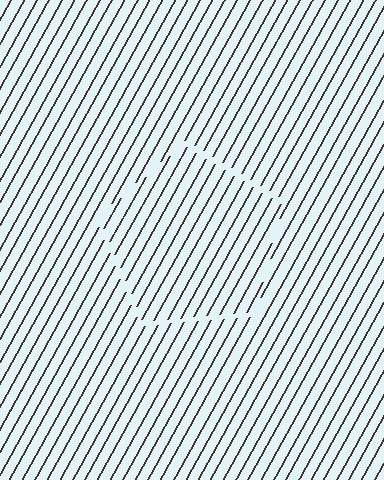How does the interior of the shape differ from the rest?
The interior of the shape contains the same grating, shifted by half a period — the contour is defined by the phase discontinuity where line-ends from the inner and outer gratings abut.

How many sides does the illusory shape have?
5 sides — the line-ends trace a pentagon.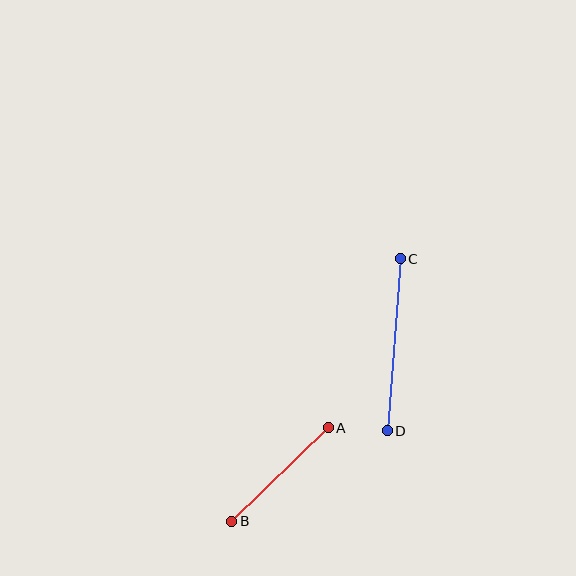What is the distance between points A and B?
The distance is approximately 134 pixels.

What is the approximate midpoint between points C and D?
The midpoint is at approximately (394, 345) pixels.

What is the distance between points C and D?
The distance is approximately 172 pixels.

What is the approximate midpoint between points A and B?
The midpoint is at approximately (280, 475) pixels.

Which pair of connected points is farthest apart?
Points C and D are farthest apart.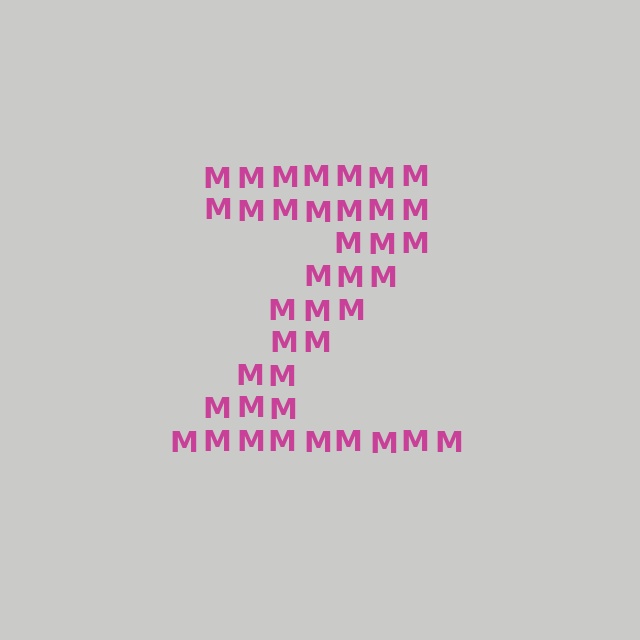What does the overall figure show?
The overall figure shows the letter Z.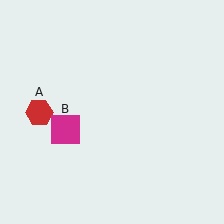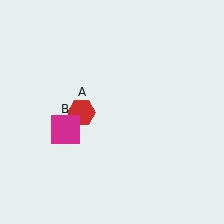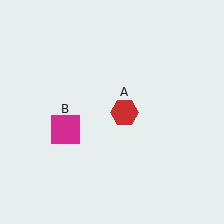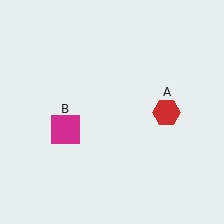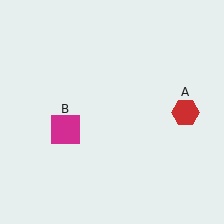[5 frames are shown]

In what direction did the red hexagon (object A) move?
The red hexagon (object A) moved right.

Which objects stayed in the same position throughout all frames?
Magenta square (object B) remained stationary.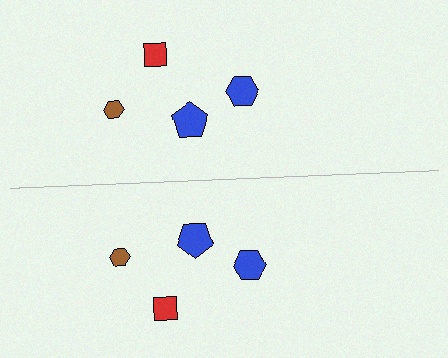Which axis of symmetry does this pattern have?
The pattern has a horizontal axis of symmetry running through the center of the image.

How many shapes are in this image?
There are 8 shapes in this image.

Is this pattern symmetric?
Yes, this pattern has bilateral (reflection) symmetry.